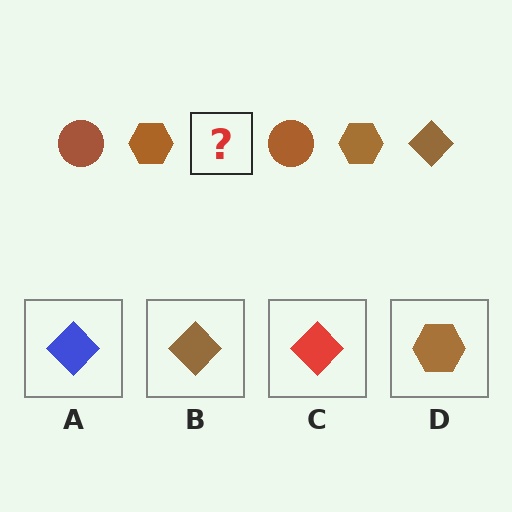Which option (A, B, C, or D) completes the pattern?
B.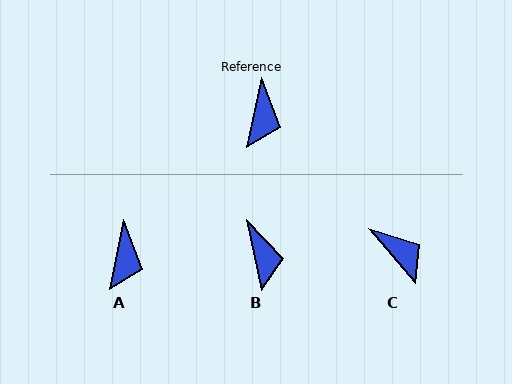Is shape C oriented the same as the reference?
No, it is off by about 53 degrees.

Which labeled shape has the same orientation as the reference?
A.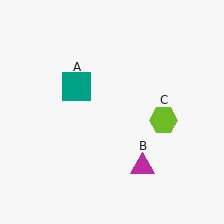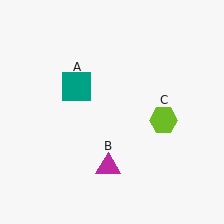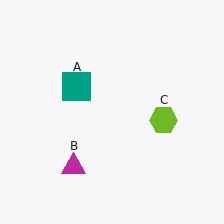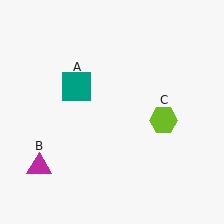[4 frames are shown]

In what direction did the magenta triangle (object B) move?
The magenta triangle (object B) moved left.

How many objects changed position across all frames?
1 object changed position: magenta triangle (object B).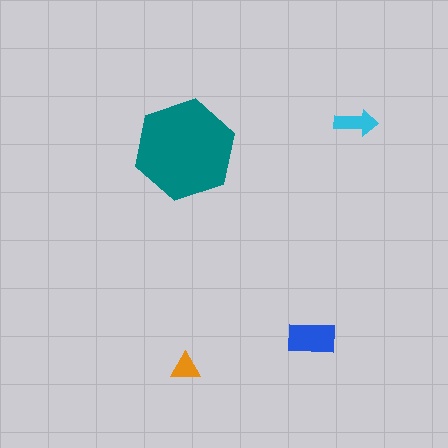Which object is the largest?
The teal hexagon.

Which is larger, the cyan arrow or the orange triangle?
The cyan arrow.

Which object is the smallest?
The orange triangle.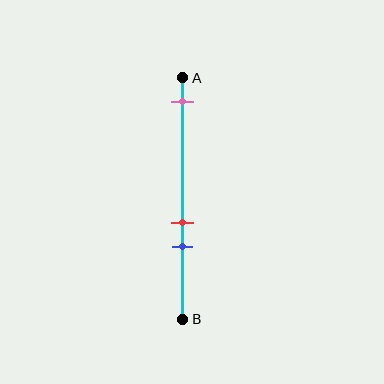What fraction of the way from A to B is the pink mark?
The pink mark is approximately 10% (0.1) of the way from A to B.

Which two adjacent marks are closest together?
The red and blue marks are the closest adjacent pair.